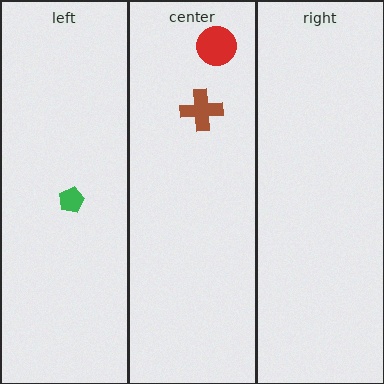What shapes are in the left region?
The green pentagon.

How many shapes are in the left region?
1.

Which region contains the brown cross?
The center region.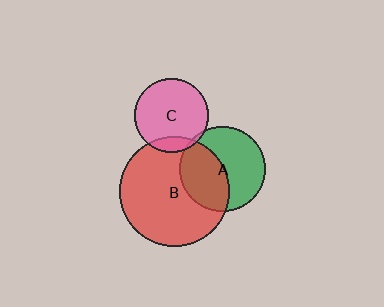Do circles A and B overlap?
Yes.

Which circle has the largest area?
Circle B (red).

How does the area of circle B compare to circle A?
Approximately 1.7 times.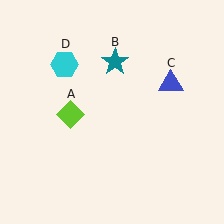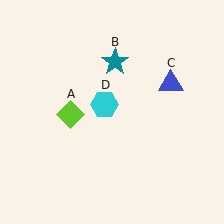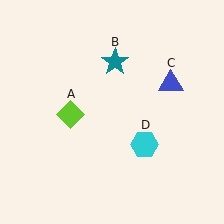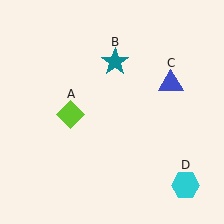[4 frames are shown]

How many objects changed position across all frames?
1 object changed position: cyan hexagon (object D).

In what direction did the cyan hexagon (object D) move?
The cyan hexagon (object D) moved down and to the right.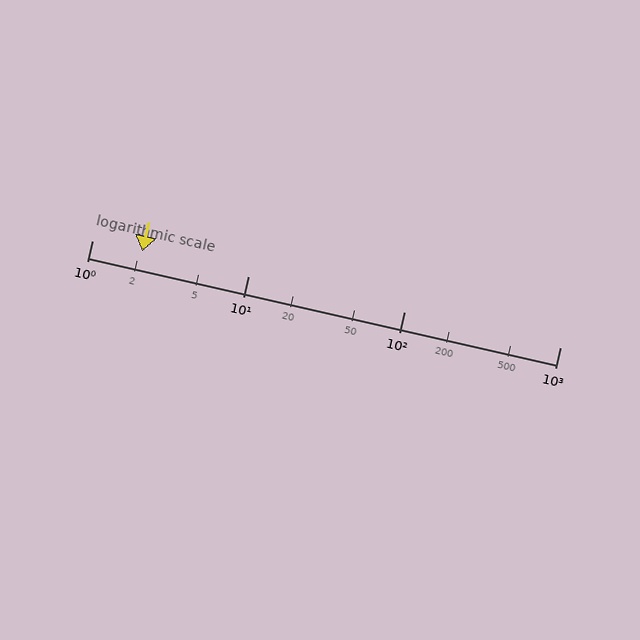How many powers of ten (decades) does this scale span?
The scale spans 3 decades, from 1 to 1000.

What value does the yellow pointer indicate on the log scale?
The pointer indicates approximately 2.1.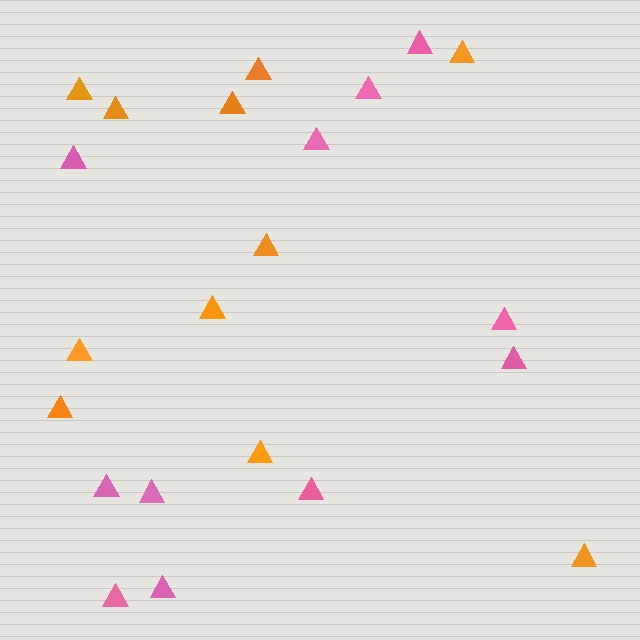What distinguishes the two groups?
There are 2 groups: one group of orange triangles (11) and one group of pink triangles (11).